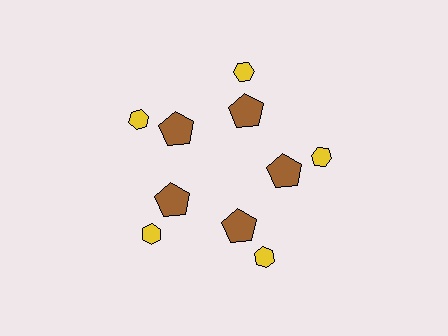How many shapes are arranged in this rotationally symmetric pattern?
There are 10 shapes, arranged in 5 groups of 2.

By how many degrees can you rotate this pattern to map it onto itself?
The pattern maps onto itself every 72 degrees of rotation.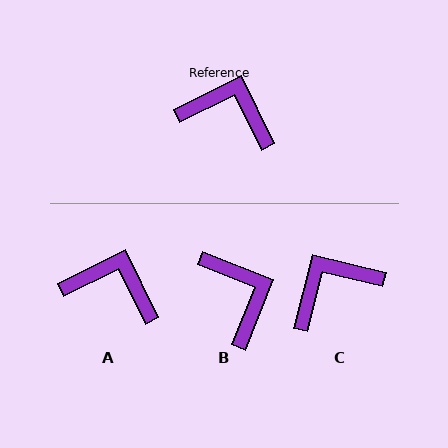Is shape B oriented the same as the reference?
No, it is off by about 48 degrees.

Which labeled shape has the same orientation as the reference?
A.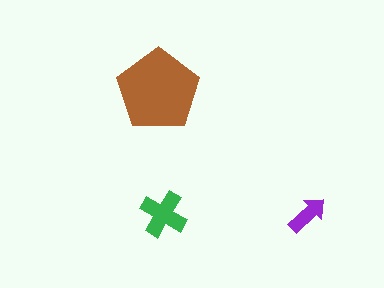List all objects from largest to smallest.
The brown pentagon, the green cross, the purple arrow.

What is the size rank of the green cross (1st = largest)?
2nd.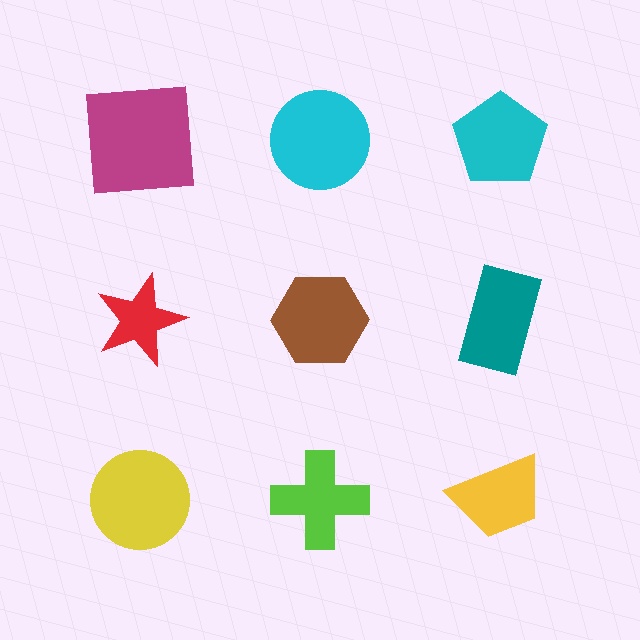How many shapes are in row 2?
3 shapes.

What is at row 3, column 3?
A yellow trapezoid.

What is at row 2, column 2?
A brown hexagon.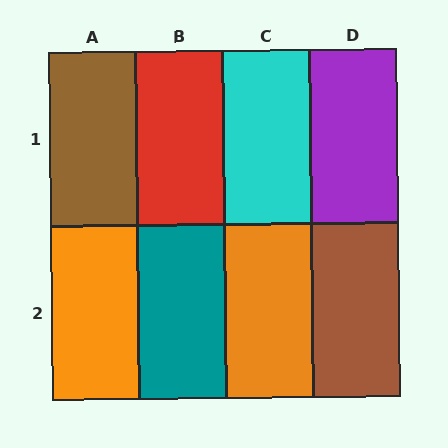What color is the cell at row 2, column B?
Teal.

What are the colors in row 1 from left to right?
Brown, red, cyan, purple.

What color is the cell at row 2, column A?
Orange.